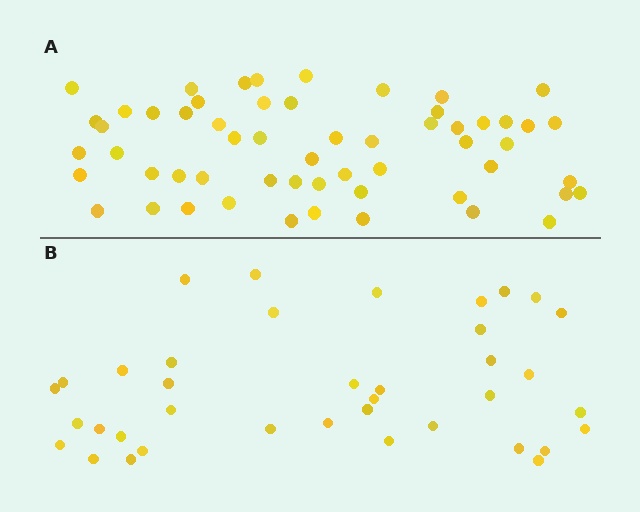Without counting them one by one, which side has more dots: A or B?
Region A (the top region) has more dots.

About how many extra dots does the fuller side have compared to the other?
Region A has approximately 20 more dots than region B.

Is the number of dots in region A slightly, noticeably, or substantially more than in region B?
Region A has substantially more. The ratio is roughly 1.5 to 1.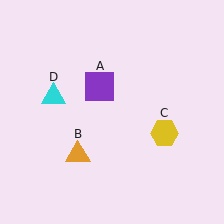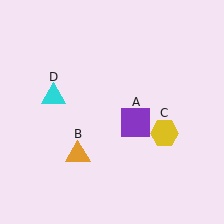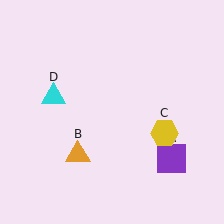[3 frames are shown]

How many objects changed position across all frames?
1 object changed position: purple square (object A).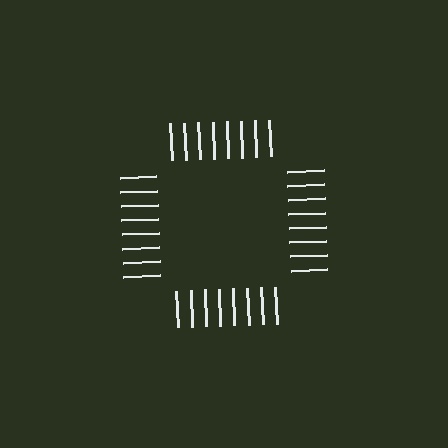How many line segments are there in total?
32 — 8 along each of the 4 edges.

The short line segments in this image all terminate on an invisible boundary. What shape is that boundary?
An illusory square — the line segments terminate on its edges but no continuous stroke is drawn.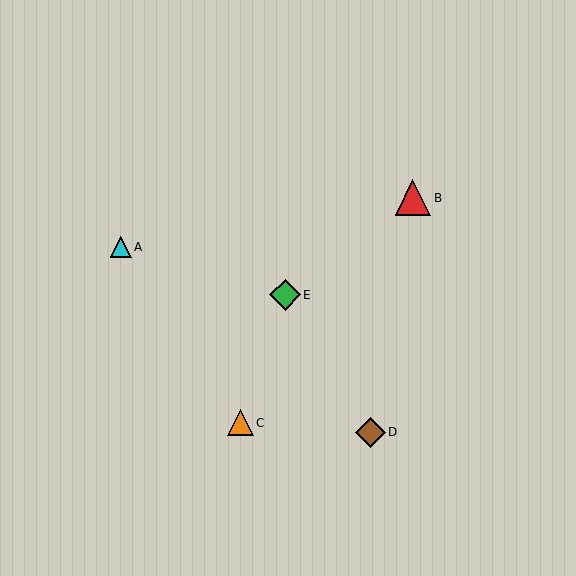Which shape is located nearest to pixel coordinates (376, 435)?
The brown diamond (labeled D) at (370, 432) is nearest to that location.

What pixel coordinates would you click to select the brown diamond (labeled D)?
Click at (370, 432) to select the brown diamond D.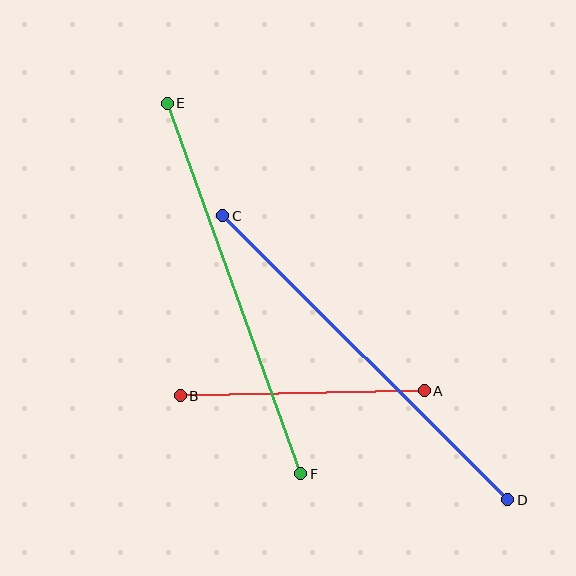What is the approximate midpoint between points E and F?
The midpoint is at approximately (234, 289) pixels.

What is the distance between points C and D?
The distance is approximately 402 pixels.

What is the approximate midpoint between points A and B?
The midpoint is at approximately (302, 393) pixels.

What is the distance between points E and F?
The distance is approximately 394 pixels.